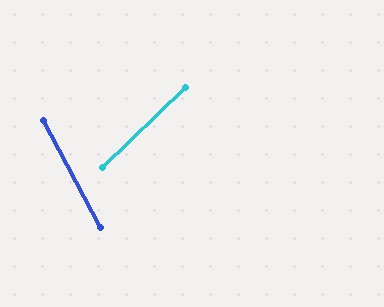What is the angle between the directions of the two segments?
Approximately 74 degrees.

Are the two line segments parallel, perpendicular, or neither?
Neither parallel nor perpendicular — they differ by about 74°.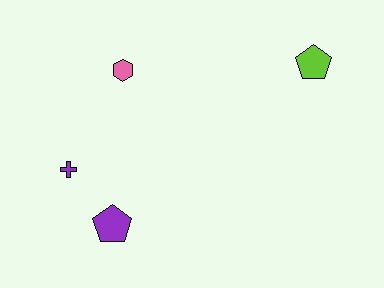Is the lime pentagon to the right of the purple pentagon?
Yes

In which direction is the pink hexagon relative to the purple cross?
The pink hexagon is above the purple cross.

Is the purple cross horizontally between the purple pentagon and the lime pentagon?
No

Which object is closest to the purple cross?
The purple pentagon is closest to the purple cross.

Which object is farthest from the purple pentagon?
The lime pentagon is farthest from the purple pentagon.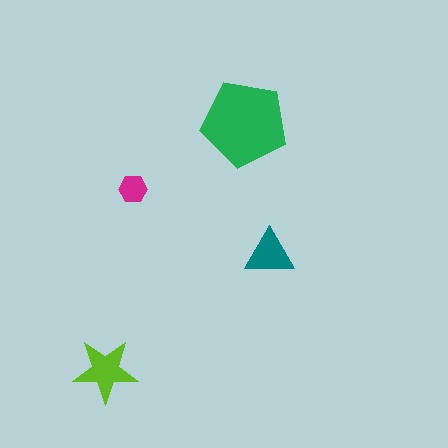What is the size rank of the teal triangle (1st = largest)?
3rd.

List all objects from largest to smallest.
The green pentagon, the lime star, the teal triangle, the magenta hexagon.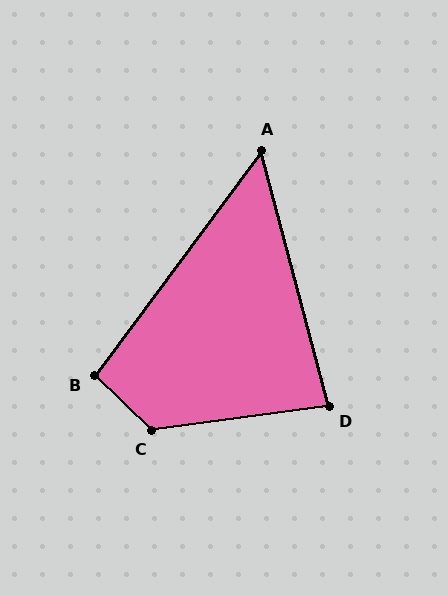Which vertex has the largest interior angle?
C, at approximately 128 degrees.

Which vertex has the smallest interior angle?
A, at approximately 52 degrees.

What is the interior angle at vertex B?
Approximately 97 degrees (obtuse).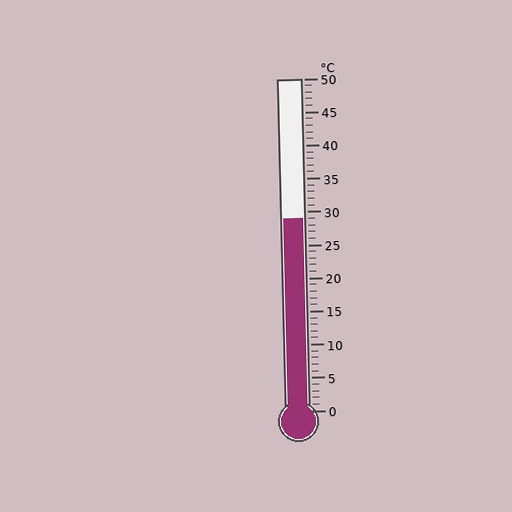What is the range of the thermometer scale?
The thermometer scale ranges from 0°C to 50°C.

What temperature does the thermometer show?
The thermometer shows approximately 29°C.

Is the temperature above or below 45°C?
The temperature is below 45°C.